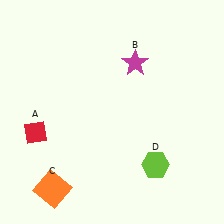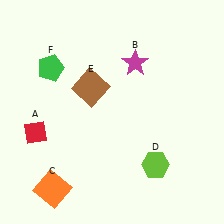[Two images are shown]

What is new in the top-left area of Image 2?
A green pentagon (F) was added in the top-left area of Image 2.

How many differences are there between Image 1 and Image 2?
There are 2 differences between the two images.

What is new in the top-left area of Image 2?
A brown square (E) was added in the top-left area of Image 2.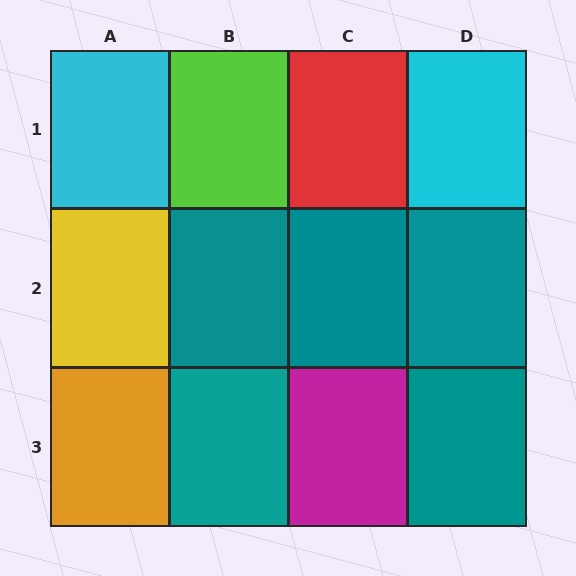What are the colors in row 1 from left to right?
Cyan, lime, red, cyan.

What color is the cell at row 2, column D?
Teal.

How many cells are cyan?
2 cells are cyan.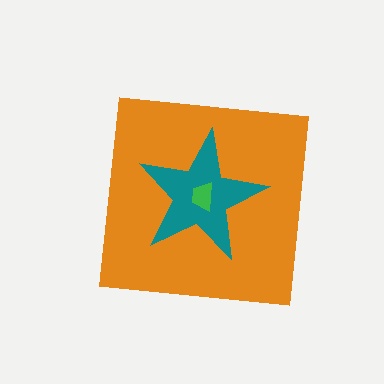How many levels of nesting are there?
3.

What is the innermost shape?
The green trapezoid.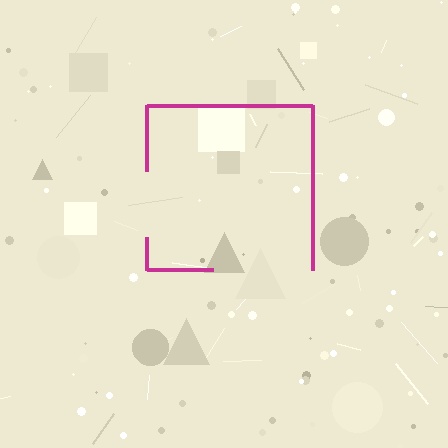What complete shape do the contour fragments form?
The contour fragments form a square.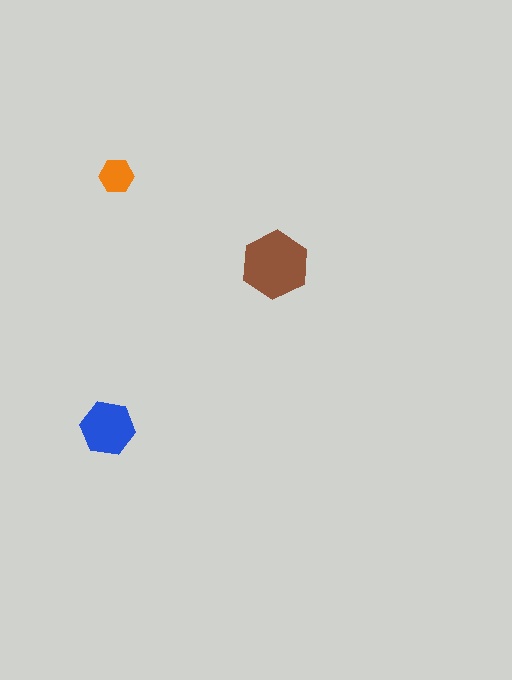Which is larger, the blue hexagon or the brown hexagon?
The brown one.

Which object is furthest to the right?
The brown hexagon is rightmost.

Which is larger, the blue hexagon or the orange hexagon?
The blue one.